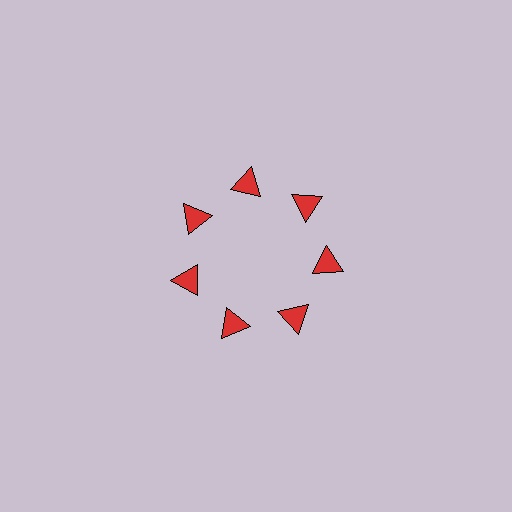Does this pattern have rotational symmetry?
Yes, this pattern has 7-fold rotational symmetry. It looks the same after rotating 51 degrees around the center.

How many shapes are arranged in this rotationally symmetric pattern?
There are 7 shapes, arranged in 7 groups of 1.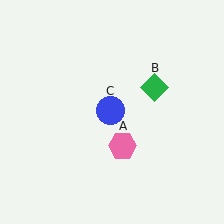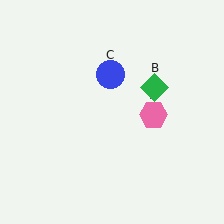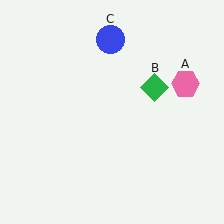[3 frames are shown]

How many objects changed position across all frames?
2 objects changed position: pink hexagon (object A), blue circle (object C).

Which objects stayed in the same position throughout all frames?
Green diamond (object B) remained stationary.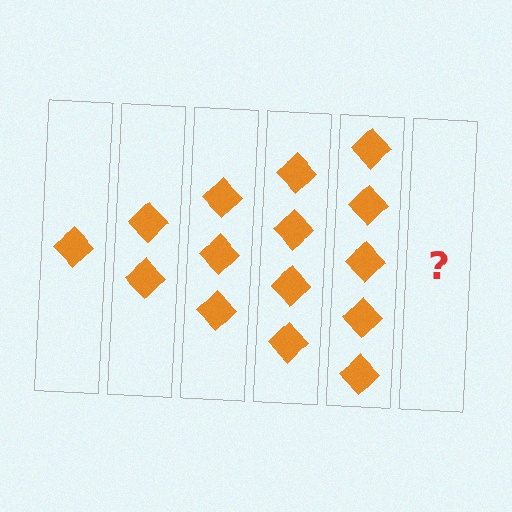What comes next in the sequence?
The next element should be 6 diamonds.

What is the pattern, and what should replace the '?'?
The pattern is that each step adds one more diamond. The '?' should be 6 diamonds.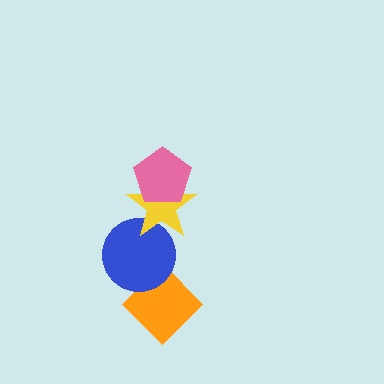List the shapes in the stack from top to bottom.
From top to bottom: the pink pentagon, the yellow star, the blue circle, the orange diamond.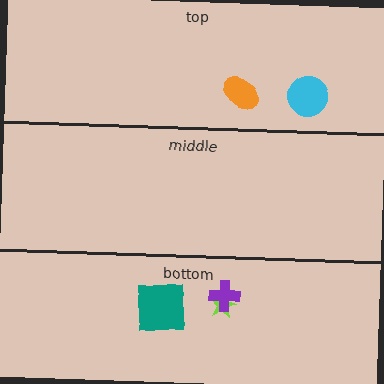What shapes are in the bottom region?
The teal square, the lime star, the purple cross.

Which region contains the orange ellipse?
The top region.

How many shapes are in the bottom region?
3.